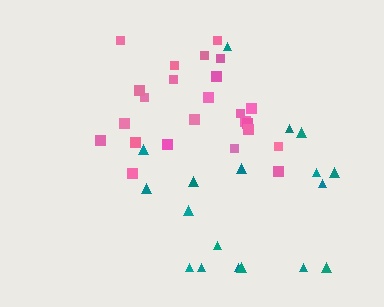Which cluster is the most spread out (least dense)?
Teal.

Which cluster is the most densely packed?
Pink.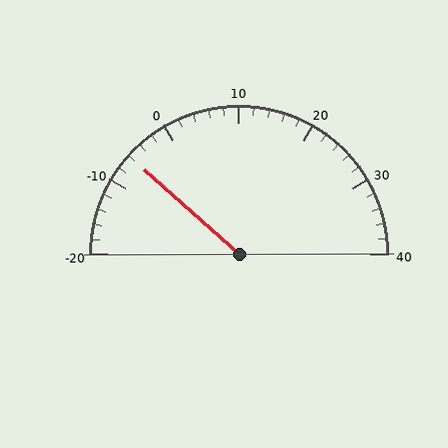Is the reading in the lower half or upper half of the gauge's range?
The reading is in the lower half of the range (-20 to 40).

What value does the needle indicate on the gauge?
The needle indicates approximately -6.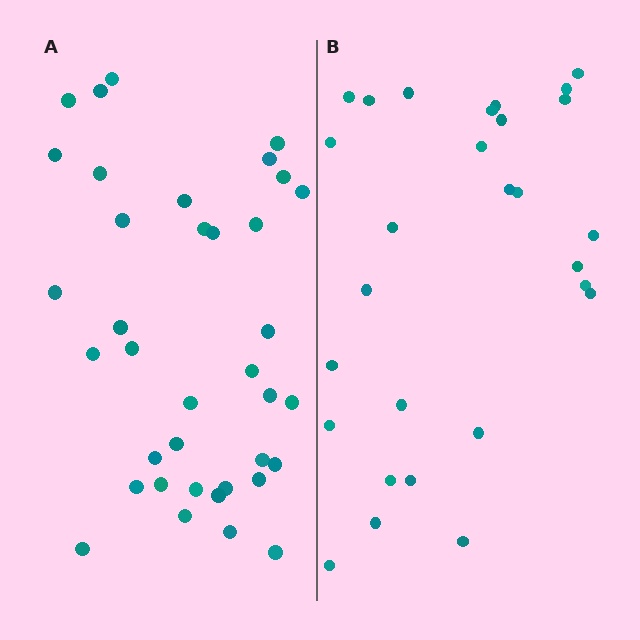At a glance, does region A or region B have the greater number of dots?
Region A (the left region) has more dots.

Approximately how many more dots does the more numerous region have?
Region A has roughly 8 or so more dots than region B.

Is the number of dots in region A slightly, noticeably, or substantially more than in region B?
Region A has noticeably more, but not dramatically so. The ratio is roughly 1.3 to 1.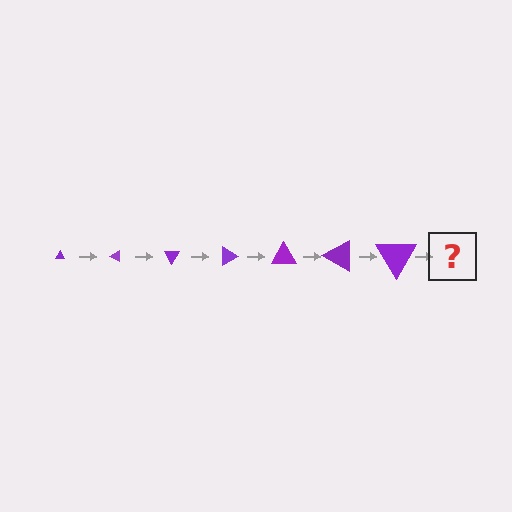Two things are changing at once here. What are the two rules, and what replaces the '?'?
The two rules are that the triangle grows larger each step and it rotates 30 degrees each step. The '?' should be a triangle, larger than the previous one and rotated 210 degrees from the start.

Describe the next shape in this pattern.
It should be a triangle, larger than the previous one and rotated 210 degrees from the start.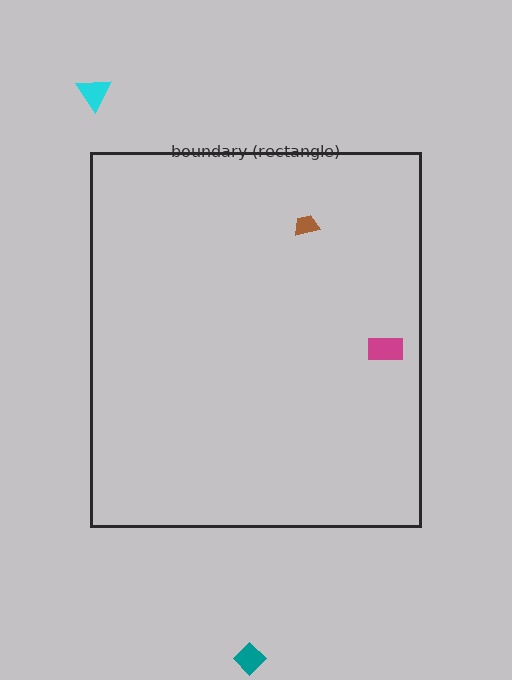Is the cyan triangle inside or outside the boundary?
Outside.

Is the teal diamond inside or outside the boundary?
Outside.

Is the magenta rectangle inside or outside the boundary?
Inside.